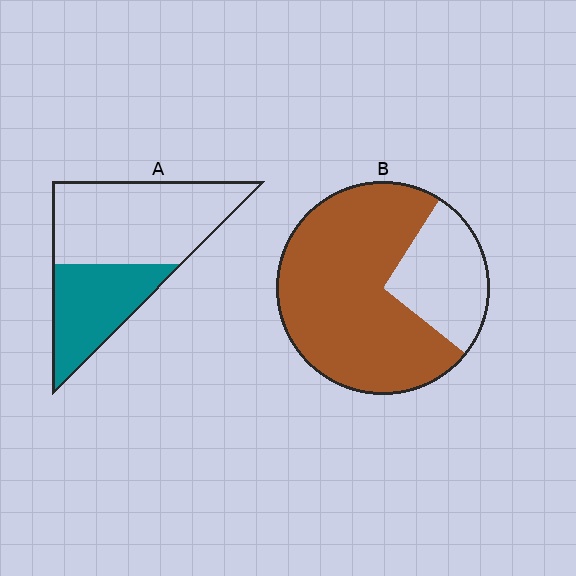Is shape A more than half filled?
No.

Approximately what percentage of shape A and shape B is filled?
A is approximately 40% and B is approximately 75%.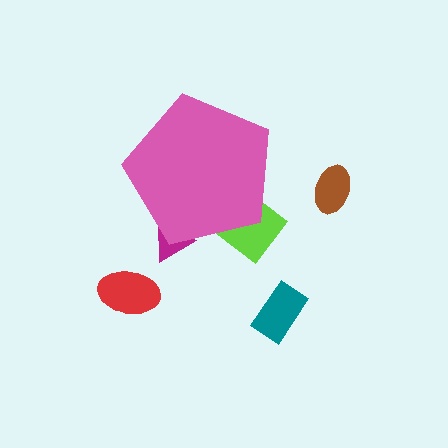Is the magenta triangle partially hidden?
Yes, the magenta triangle is partially hidden behind the pink pentagon.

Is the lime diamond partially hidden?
Yes, the lime diamond is partially hidden behind the pink pentagon.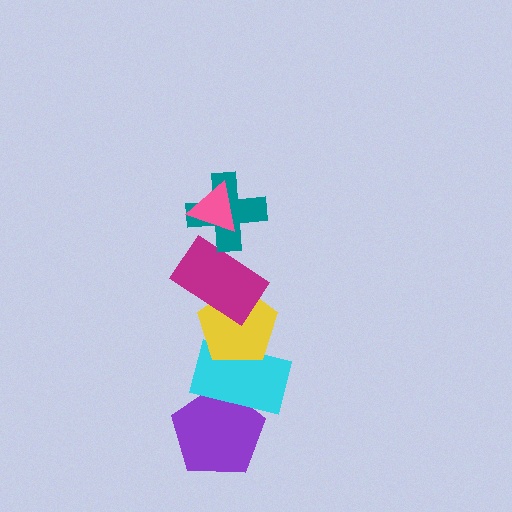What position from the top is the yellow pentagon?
The yellow pentagon is 4th from the top.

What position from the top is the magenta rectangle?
The magenta rectangle is 3rd from the top.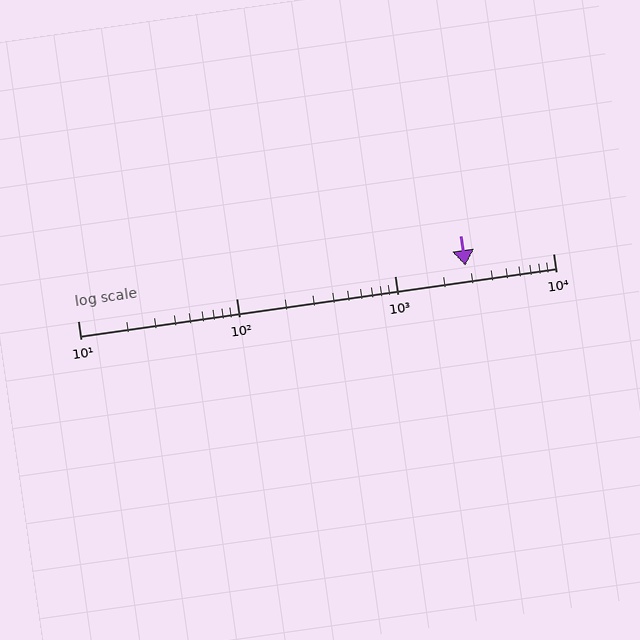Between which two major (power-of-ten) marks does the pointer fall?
The pointer is between 1000 and 10000.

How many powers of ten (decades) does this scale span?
The scale spans 3 decades, from 10 to 10000.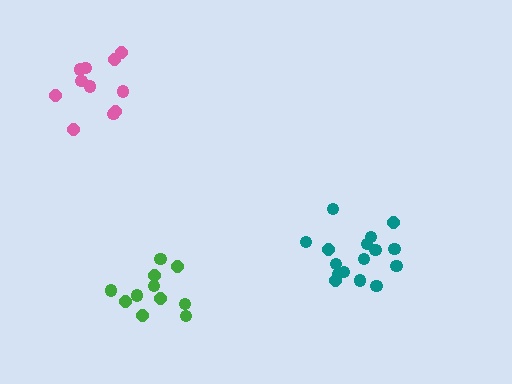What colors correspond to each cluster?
The clusters are colored: teal, green, pink.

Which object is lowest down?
The green cluster is bottommost.